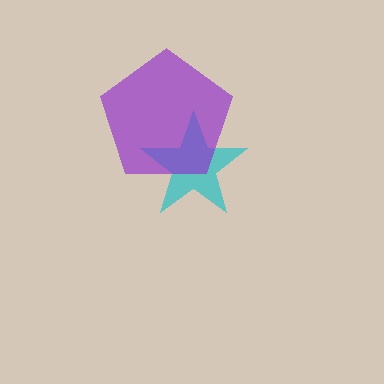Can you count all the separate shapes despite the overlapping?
Yes, there are 2 separate shapes.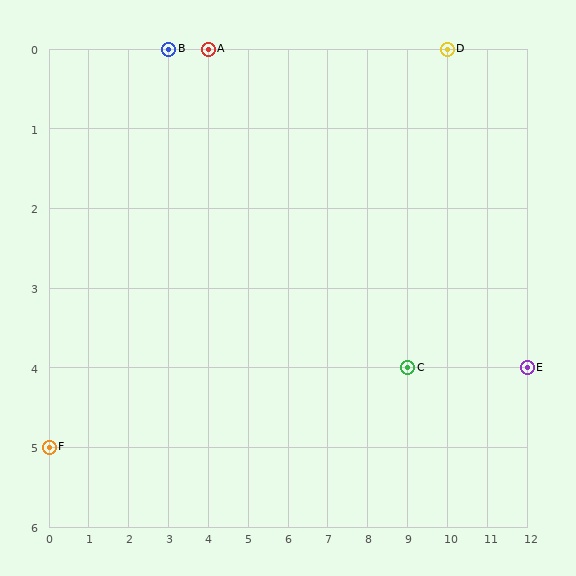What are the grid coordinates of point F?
Point F is at grid coordinates (0, 5).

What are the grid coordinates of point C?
Point C is at grid coordinates (9, 4).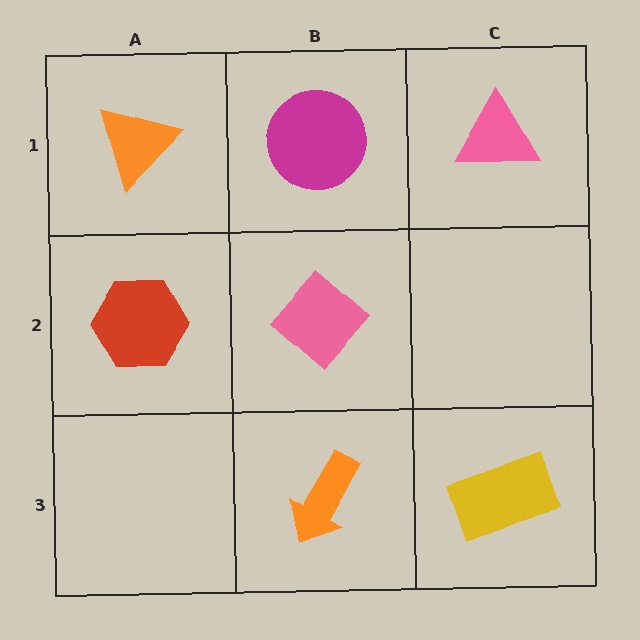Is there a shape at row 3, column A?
No, that cell is empty.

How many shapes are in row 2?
2 shapes.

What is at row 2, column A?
A red hexagon.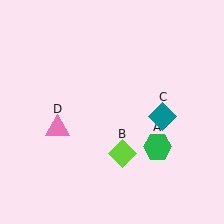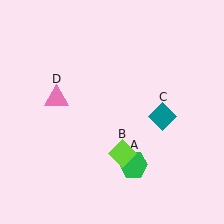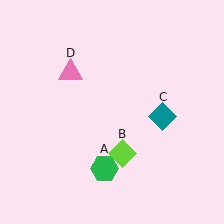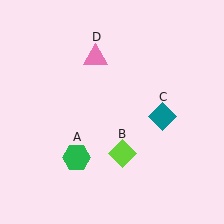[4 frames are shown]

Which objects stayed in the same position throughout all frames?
Lime diamond (object B) and teal diamond (object C) remained stationary.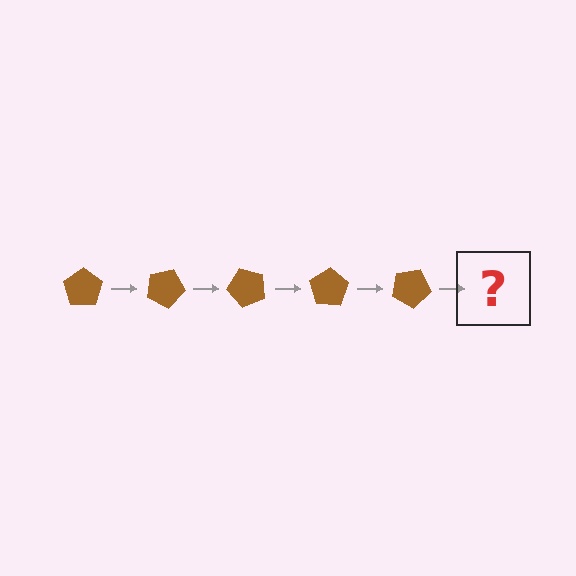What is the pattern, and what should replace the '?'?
The pattern is that the pentagon rotates 25 degrees each step. The '?' should be a brown pentagon rotated 125 degrees.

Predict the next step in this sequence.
The next step is a brown pentagon rotated 125 degrees.